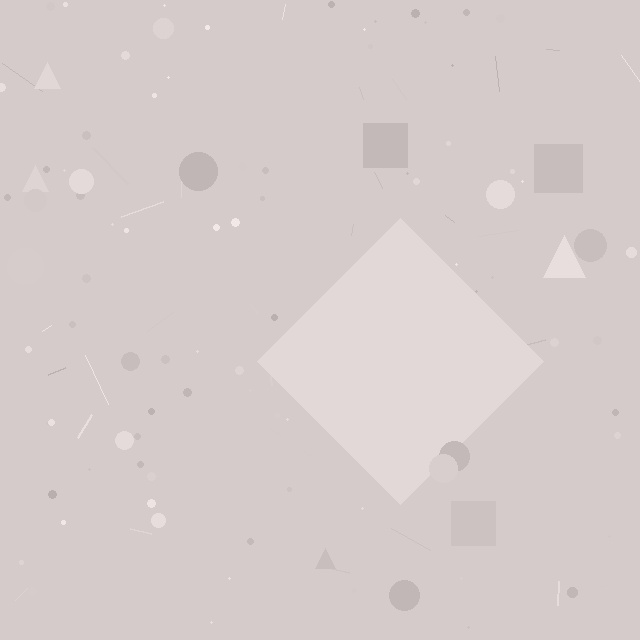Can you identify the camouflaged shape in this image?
The camouflaged shape is a diamond.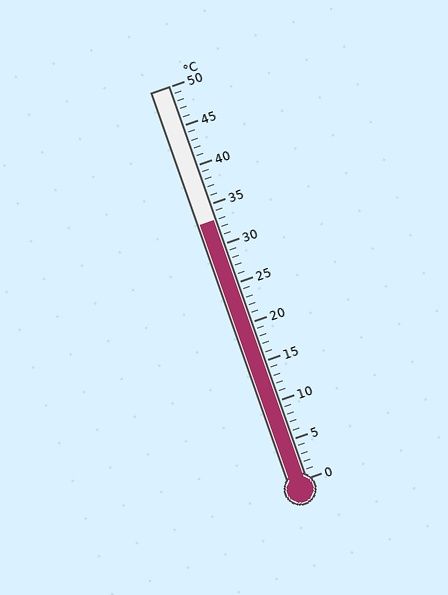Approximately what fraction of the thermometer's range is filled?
The thermometer is filled to approximately 65% of its range.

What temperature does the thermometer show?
The thermometer shows approximately 33°C.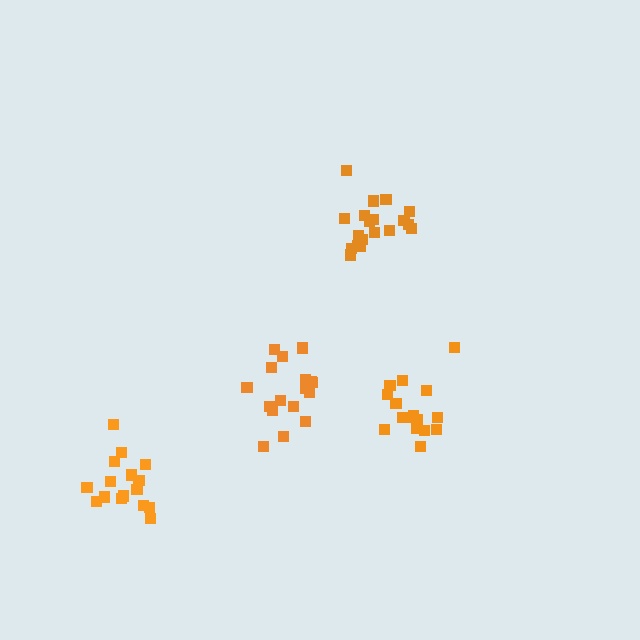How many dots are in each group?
Group 1: 16 dots, Group 2: 20 dots, Group 3: 17 dots, Group 4: 17 dots (70 total).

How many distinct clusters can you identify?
There are 4 distinct clusters.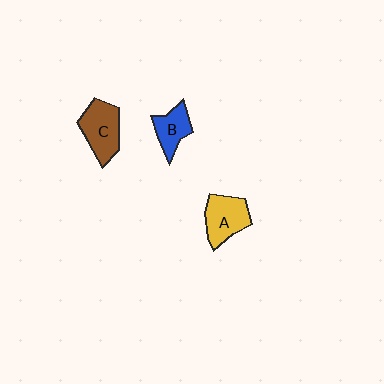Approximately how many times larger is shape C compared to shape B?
Approximately 1.5 times.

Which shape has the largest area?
Shape C (brown).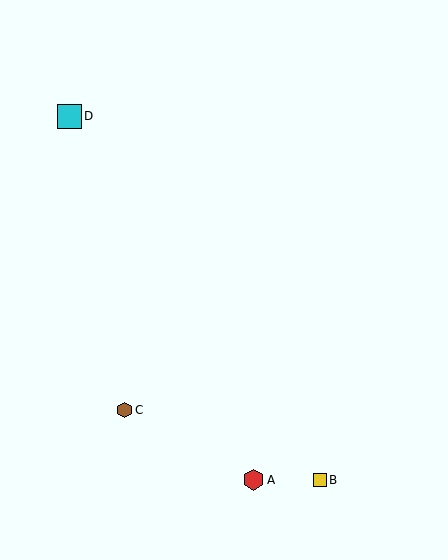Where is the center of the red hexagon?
The center of the red hexagon is at (254, 480).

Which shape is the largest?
The cyan square (labeled D) is the largest.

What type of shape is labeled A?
Shape A is a red hexagon.